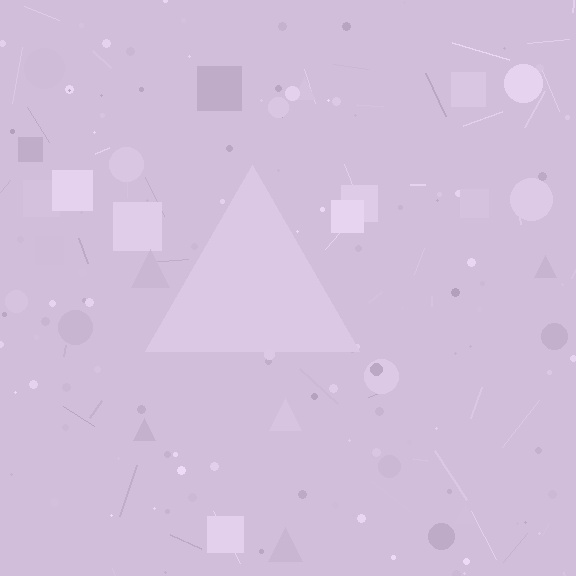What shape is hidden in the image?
A triangle is hidden in the image.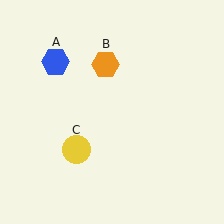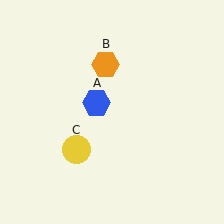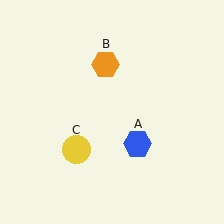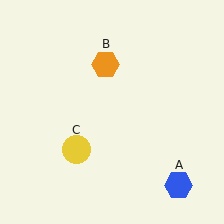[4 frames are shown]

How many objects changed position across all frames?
1 object changed position: blue hexagon (object A).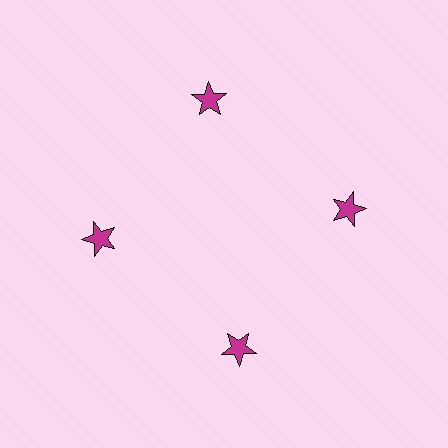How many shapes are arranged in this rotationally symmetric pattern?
There are 4 shapes, arranged in 4 groups of 1.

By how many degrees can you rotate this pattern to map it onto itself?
The pattern maps onto itself every 90 degrees of rotation.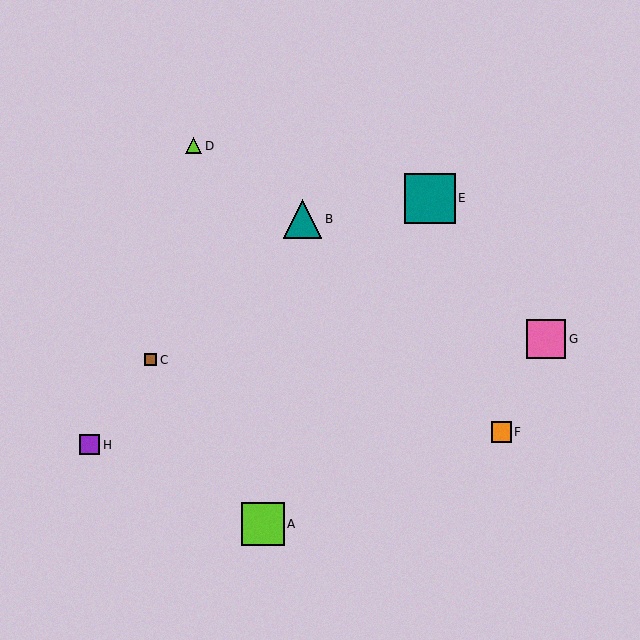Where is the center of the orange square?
The center of the orange square is at (501, 432).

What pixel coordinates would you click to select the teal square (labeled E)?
Click at (430, 198) to select the teal square E.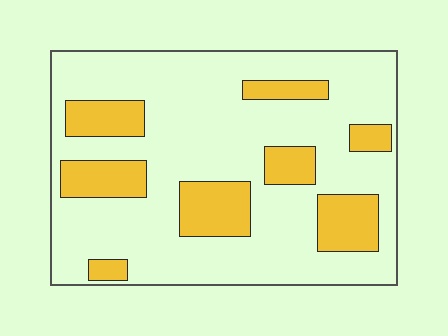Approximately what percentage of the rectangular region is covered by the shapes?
Approximately 25%.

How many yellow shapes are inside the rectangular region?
8.